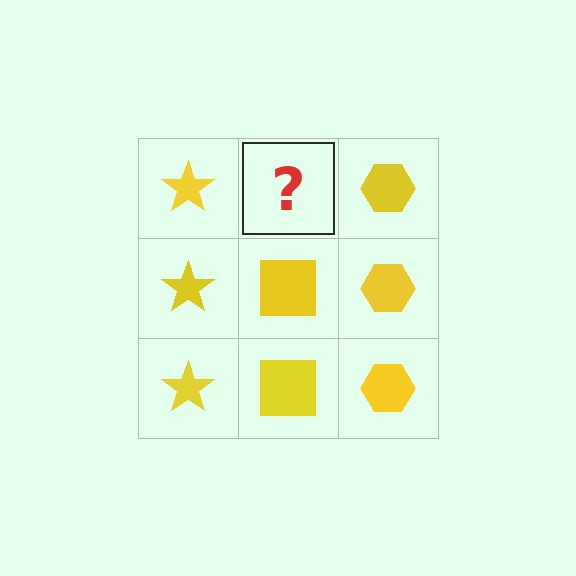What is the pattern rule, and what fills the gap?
The rule is that each column has a consistent shape. The gap should be filled with a yellow square.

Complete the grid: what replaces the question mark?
The question mark should be replaced with a yellow square.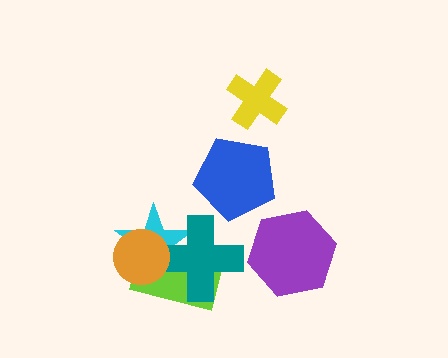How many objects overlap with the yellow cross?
0 objects overlap with the yellow cross.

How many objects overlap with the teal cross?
3 objects overlap with the teal cross.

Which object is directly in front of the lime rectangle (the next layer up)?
The teal cross is directly in front of the lime rectangle.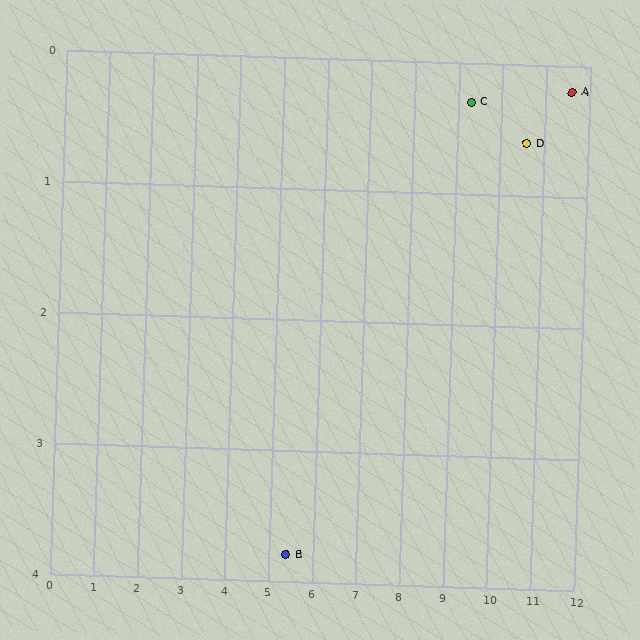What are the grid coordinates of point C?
Point C is at approximately (9.3, 0.3).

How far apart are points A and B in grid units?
Points A and B are about 7.2 grid units apart.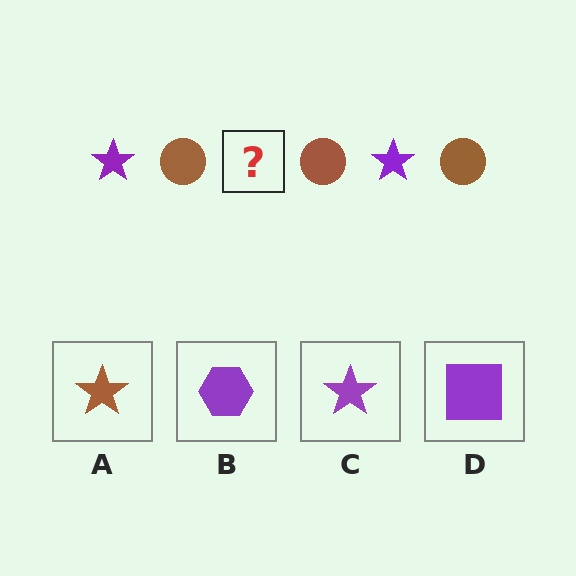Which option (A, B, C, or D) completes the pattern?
C.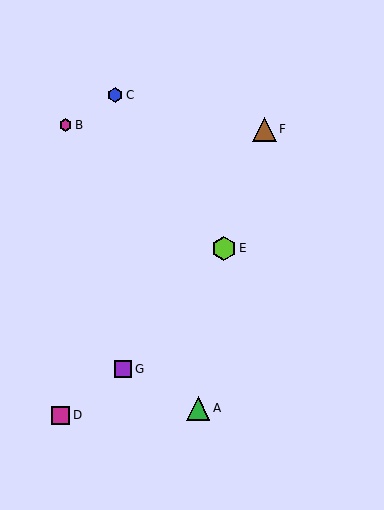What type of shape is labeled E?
Shape E is a lime hexagon.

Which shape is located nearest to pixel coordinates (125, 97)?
The blue hexagon (labeled C) at (115, 95) is nearest to that location.